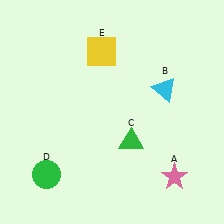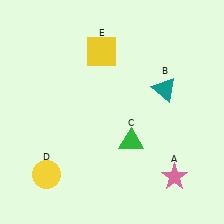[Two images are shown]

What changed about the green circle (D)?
In Image 1, D is green. In Image 2, it changed to yellow.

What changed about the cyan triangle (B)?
In Image 1, B is cyan. In Image 2, it changed to teal.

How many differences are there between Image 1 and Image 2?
There are 2 differences between the two images.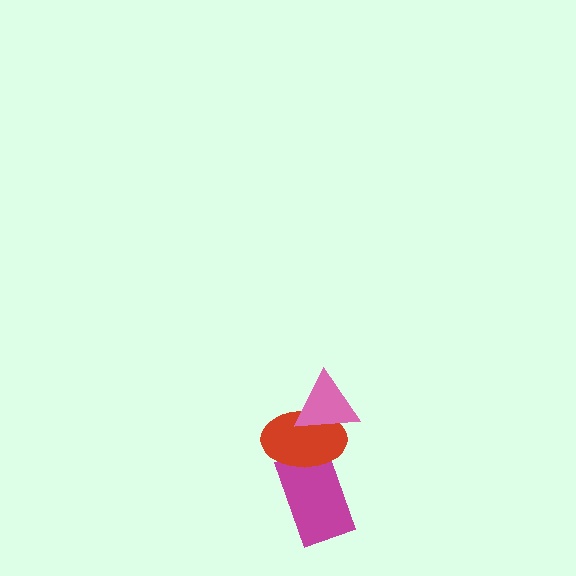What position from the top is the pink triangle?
The pink triangle is 1st from the top.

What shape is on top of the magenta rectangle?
The red ellipse is on top of the magenta rectangle.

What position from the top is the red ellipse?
The red ellipse is 2nd from the top.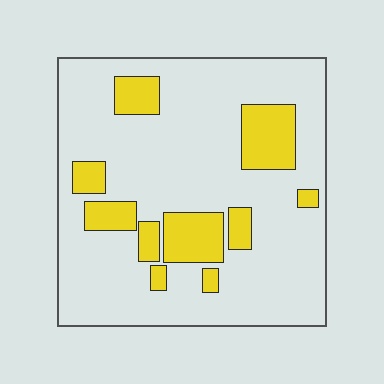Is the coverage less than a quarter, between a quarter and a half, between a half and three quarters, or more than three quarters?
Less than a quarter.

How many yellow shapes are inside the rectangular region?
10.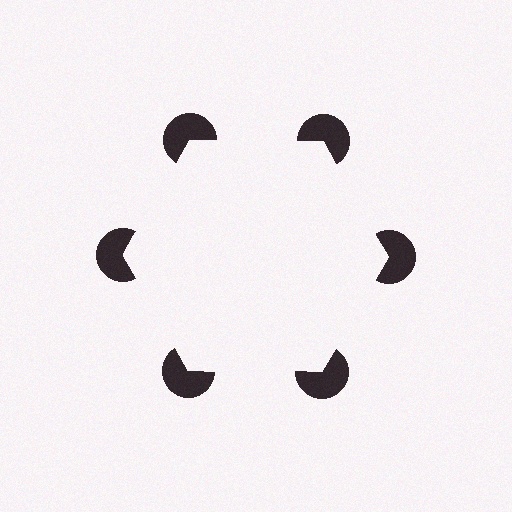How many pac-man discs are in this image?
There are 6 — one at each vertex of the illusory hexagon.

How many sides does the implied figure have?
6 sides.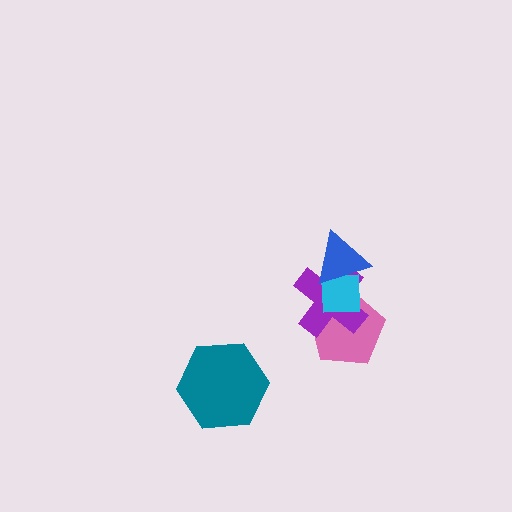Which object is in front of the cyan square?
The blue triangle is in front of the cyan square.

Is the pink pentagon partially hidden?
Yes, it is partially covered by another shape.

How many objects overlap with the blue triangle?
2 objects overlap with the blue triangle.